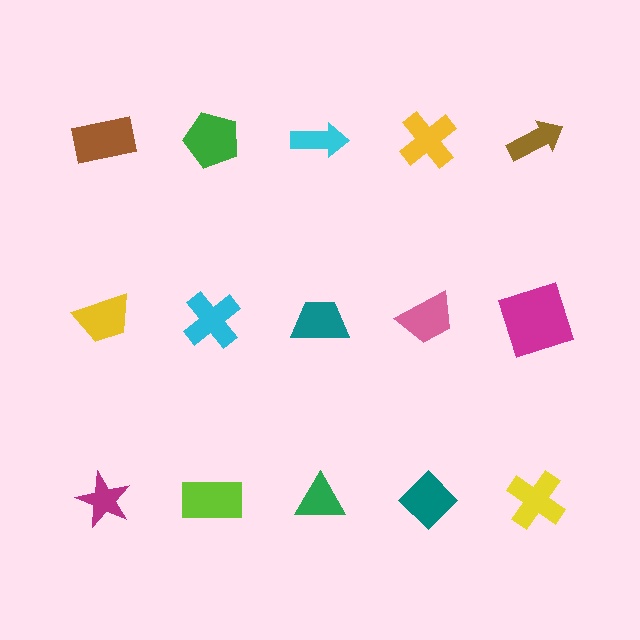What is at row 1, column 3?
A cyan arrow.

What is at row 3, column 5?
A yellow cross.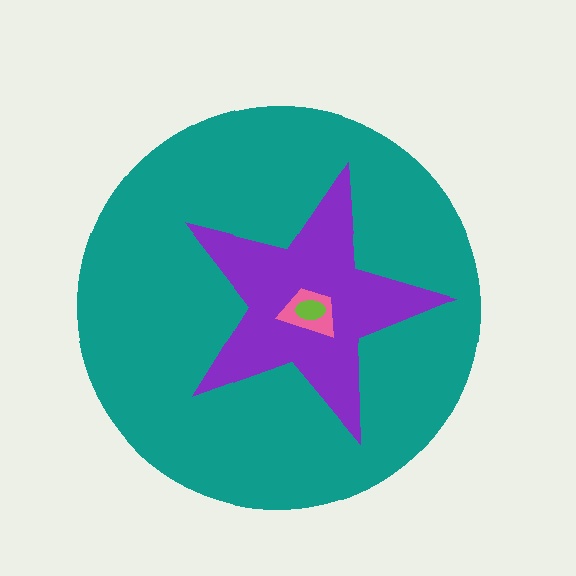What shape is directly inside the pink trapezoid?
The lime ellipse.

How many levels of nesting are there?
4.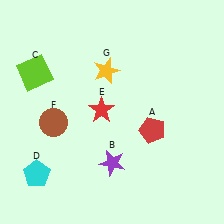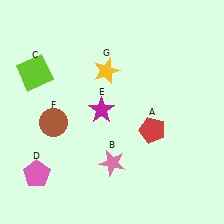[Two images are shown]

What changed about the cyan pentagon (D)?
In Image 1, D is cyan. In Image 2, it changed to pink.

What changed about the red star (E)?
In Image 1, E is red. In Image 2, it changed to magenta.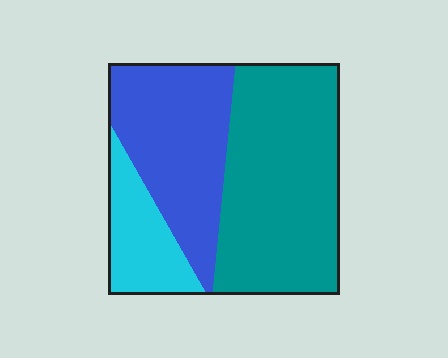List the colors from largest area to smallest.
From largest to smallest: teal, blue, cyan.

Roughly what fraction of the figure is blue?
Blue takes up about one third (1/3) of the figure.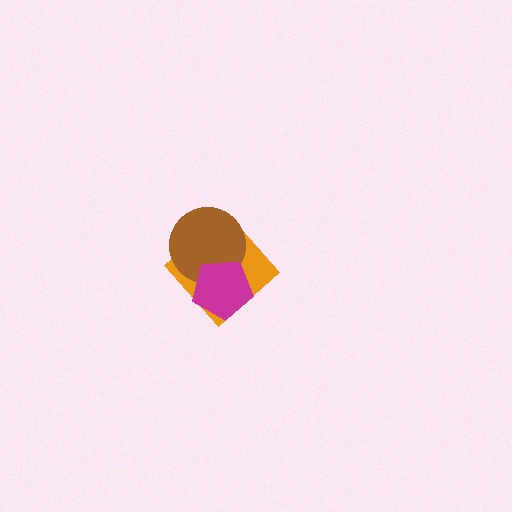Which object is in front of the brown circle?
The magenta pentagon is in front of the brown circle.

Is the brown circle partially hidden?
Yes, it is partially covered by another shape.